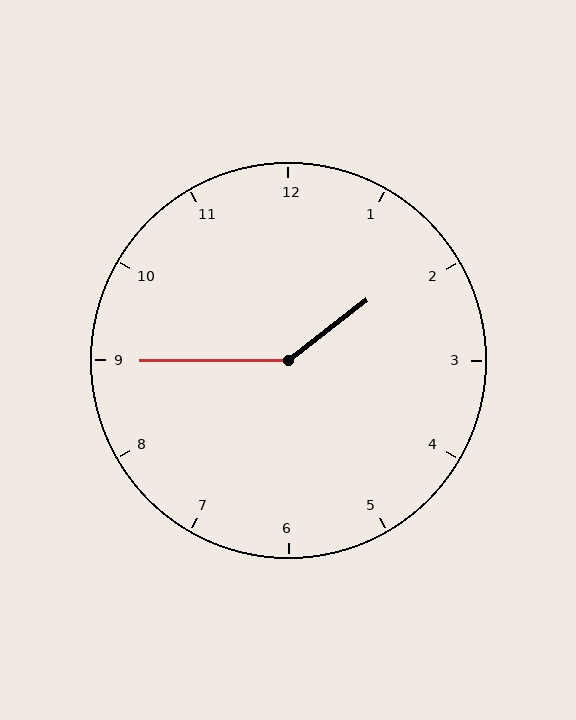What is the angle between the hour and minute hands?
Approximately 142 degrees.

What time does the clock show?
1:45.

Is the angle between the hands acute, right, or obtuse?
It is obtuse.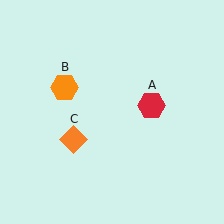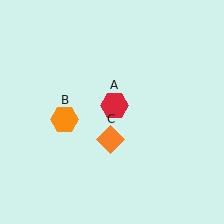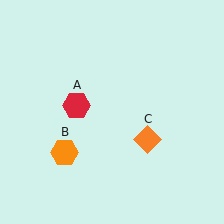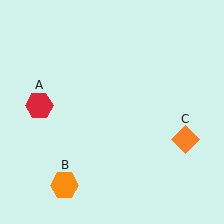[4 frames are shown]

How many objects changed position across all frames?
3 objects changed position: red hexagon (object A), orange hexagon (object B), orange diamond (object C).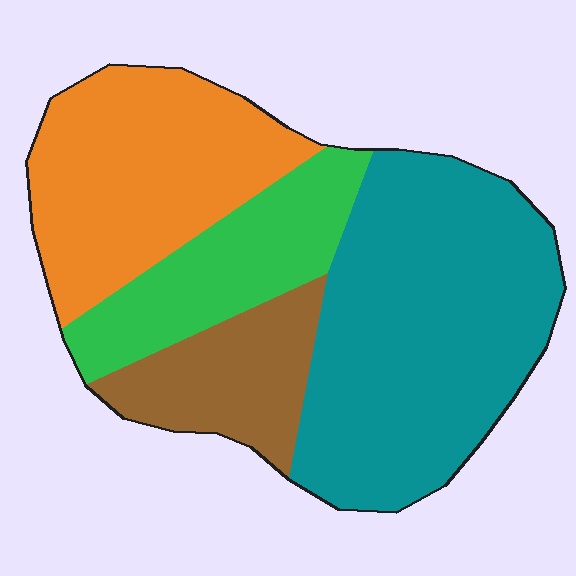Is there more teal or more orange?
Teal.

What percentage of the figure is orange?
Orange covers 27% of the figure.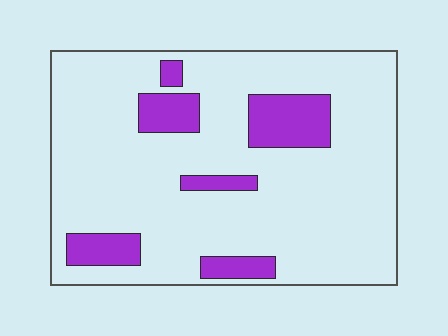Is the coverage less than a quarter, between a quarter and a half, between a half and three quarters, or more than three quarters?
Less than a quarter.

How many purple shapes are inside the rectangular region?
6.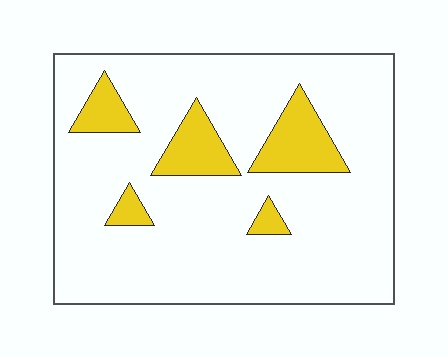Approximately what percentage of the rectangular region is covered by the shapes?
Approximately 15%.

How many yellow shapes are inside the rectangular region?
5.